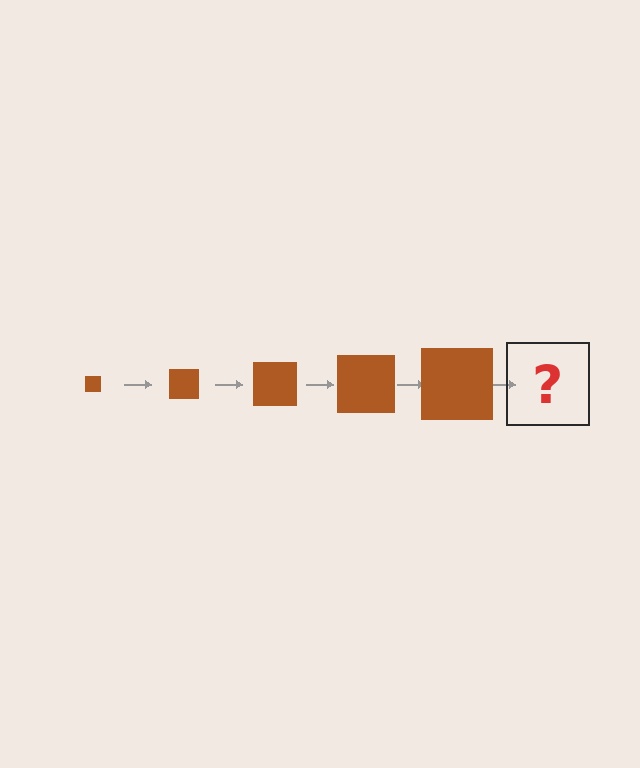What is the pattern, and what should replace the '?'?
The pattern is that the square gets progressively larger each step. The '?' should be a brown square, larger than the previous one.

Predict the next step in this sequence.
The next step is a brown square, larger than the previous one.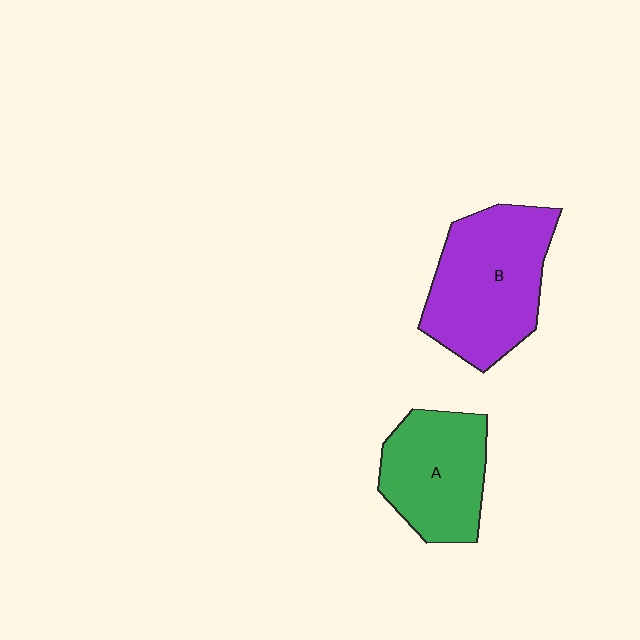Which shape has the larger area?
Shape B (purple).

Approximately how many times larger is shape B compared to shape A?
Approximately 1.3 times.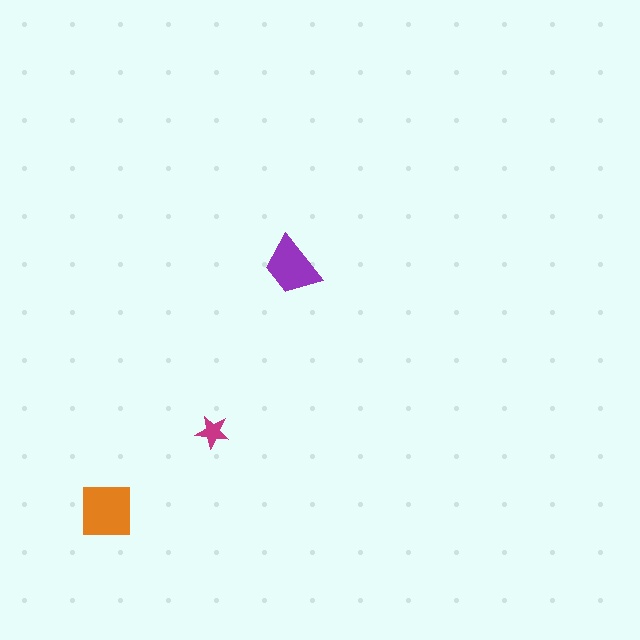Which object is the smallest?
The magenta star.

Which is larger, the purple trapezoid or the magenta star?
The purple trapezoid.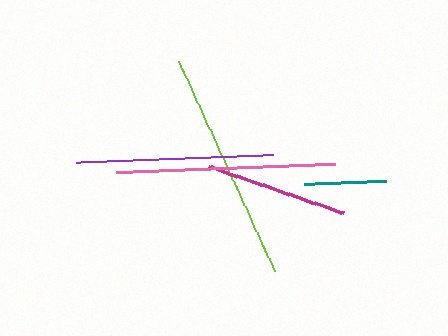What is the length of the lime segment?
The lime segment is approximately 232 pixels long.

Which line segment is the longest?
The lime line is the longest at approximately 232 pixels.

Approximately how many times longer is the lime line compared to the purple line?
The lime line is approximately 1.2 times the length of the purple line.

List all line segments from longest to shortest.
From longest to shortest: lime, pink, purple, magenta, teal.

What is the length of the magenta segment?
The magenta segment is approximately 143 pixels long.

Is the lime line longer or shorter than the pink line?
The lime line is longer than the pink line.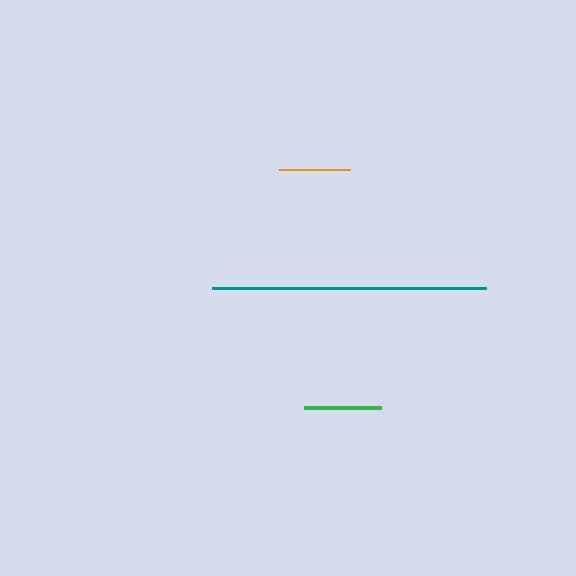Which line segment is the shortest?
The orange line is the shortest at approximately 71 pixels.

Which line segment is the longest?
The teal line is the longest at approximately 274 pixels.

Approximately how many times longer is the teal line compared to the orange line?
The teal line is approximately 3.9 times the length of the orange line.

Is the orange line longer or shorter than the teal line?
The teal line is longer than the orange line.